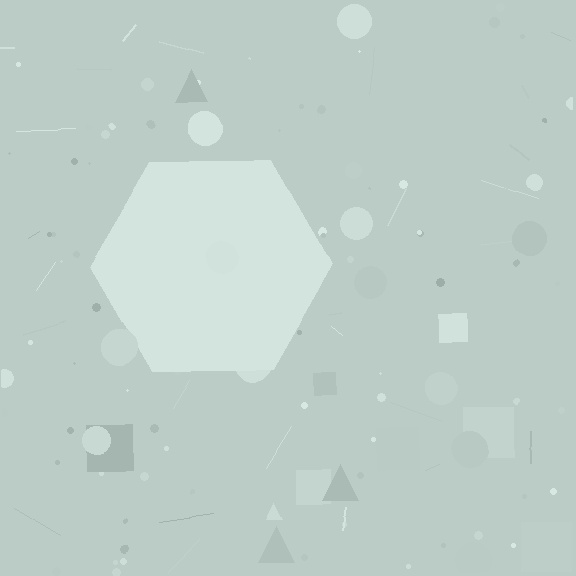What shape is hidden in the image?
A hexagon is hidden in the image.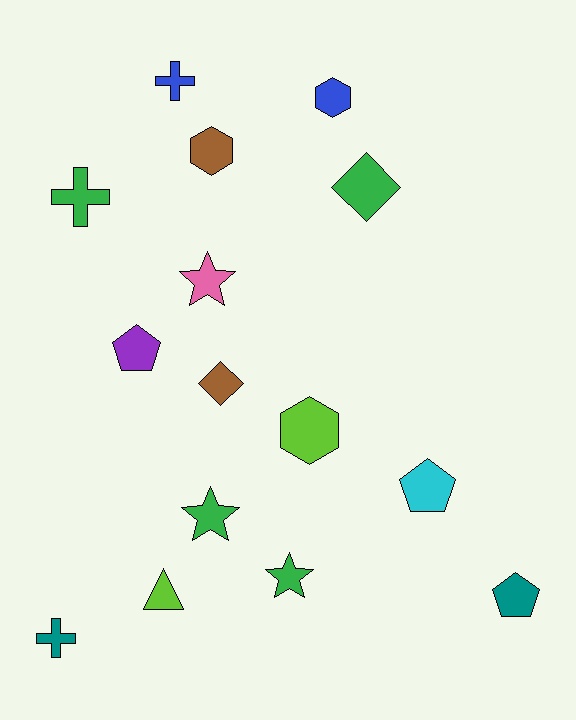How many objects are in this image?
There are 15 objects.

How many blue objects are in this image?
There are 2 blue objects.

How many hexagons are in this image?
There are 3 hexagons.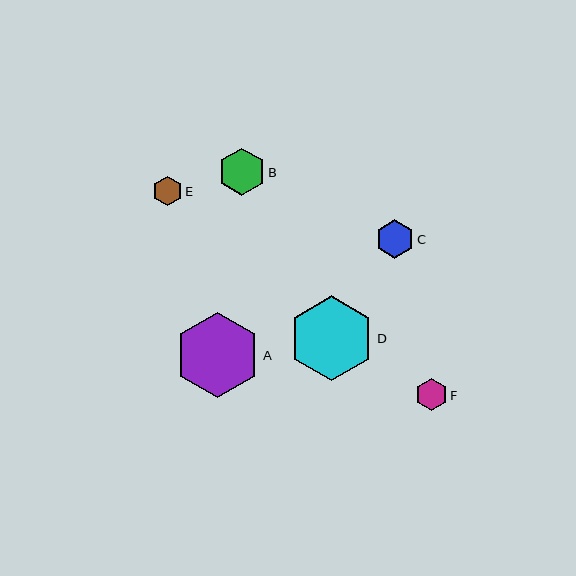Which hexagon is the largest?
Hexagon D is the largest with a size of approximately 85 pixels.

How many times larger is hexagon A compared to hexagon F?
Hexagon A is approximately 2.6 times the size of hexagon F.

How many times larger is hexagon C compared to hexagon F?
Hexagon C is approximately 1.2 times the size of hexagon F.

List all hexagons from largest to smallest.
From largest to smallest: D, A, B, C, F, E.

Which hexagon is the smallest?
Hexagon E is the smallest with a size of approximately 30 pixels.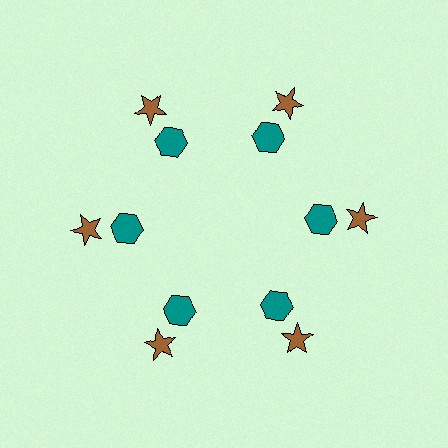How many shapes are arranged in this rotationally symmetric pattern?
There are 12 shapes, arranged in 6 groups of 2.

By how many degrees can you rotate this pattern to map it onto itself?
The pattern maps onto itself every 60 degrees of rotation.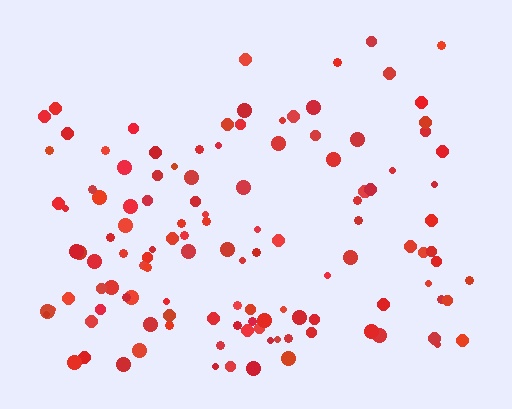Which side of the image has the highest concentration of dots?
The bottom.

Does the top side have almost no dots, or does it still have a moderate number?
Still a moderate number, just noticeably fewer than the bottom.